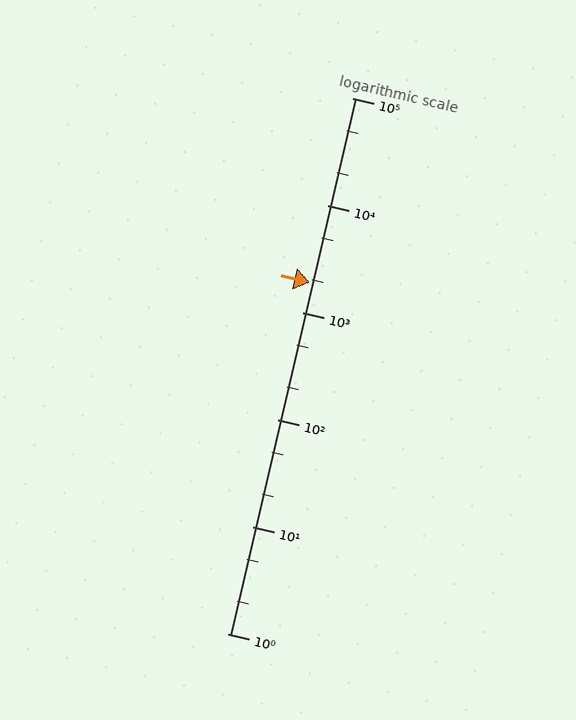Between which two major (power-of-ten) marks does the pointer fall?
The pointer is between 1000 and 10000.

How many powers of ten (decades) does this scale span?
The scale spans 5 decades, from 1 to 100000.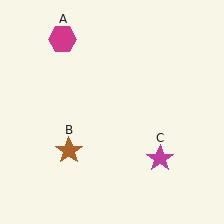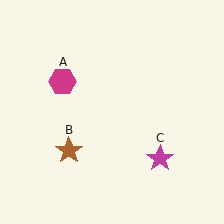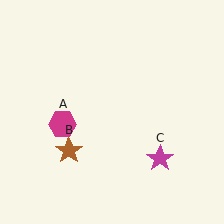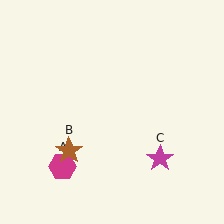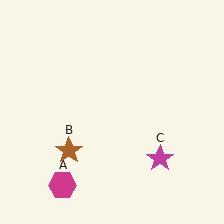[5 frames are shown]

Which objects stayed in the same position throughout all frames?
Brown star (object B) and magenta star (object C) remained stationary.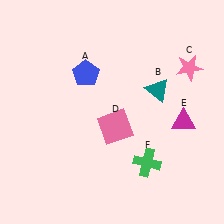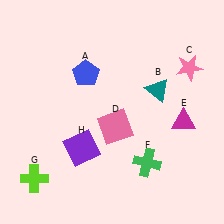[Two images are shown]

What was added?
A lime cross (G), a purple square (H) were added in Image 2.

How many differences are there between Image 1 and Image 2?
There are 2 differences between the two images.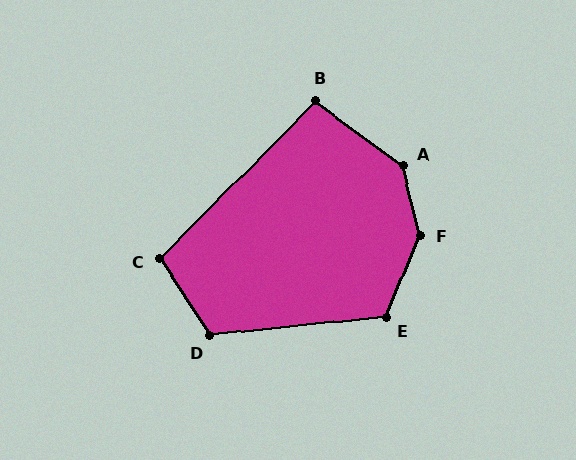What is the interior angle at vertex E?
Approximately 118 degrees (obtuse).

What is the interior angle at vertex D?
Approximately 117 degrees (obtuse).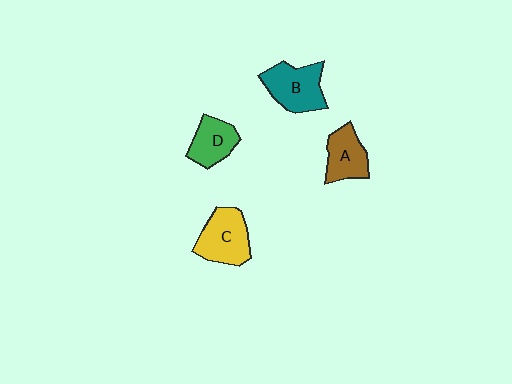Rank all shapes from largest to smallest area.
From largest to smallest: B (teal), C (yellow), A (brown), D (green).